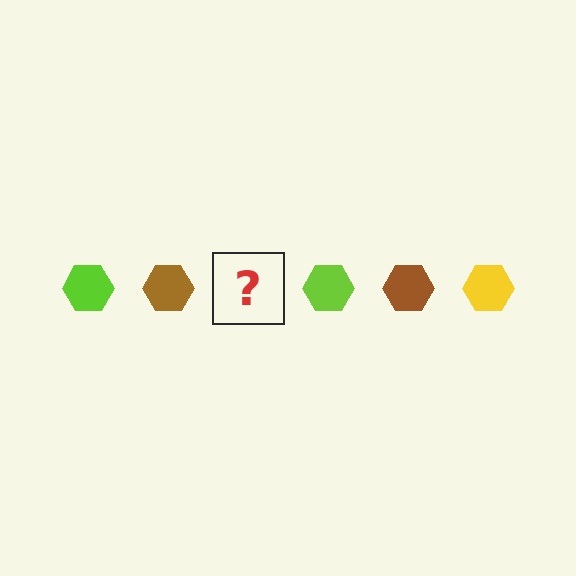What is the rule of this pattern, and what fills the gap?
The rule is that the pattern cycles through lime, brown, yellow hexagons. The gap should be filled with a yellow hexagon.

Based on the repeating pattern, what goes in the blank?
The blank should be a yellow hexagon.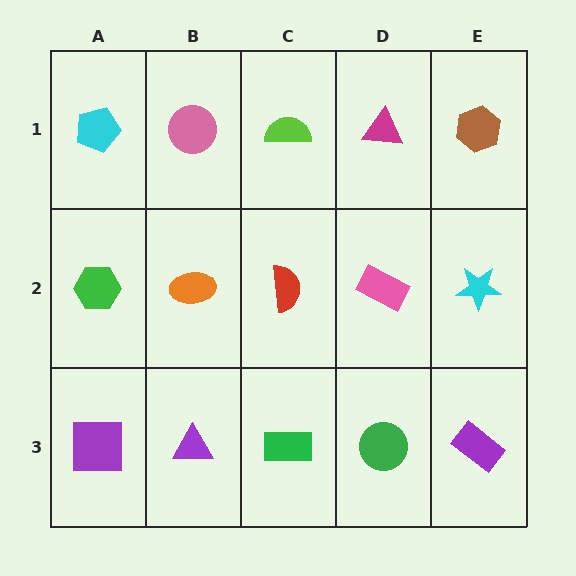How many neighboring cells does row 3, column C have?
3.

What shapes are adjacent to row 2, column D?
A magenta triangle (row 1, column D), a green circle (row 3, column D), a red semicircle (row 2, column C), a cyan star (row 2, column E).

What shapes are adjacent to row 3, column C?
A red semicircle (row 2, column C), a purple triangle (row 3, column B), a green circle (row 3, column D).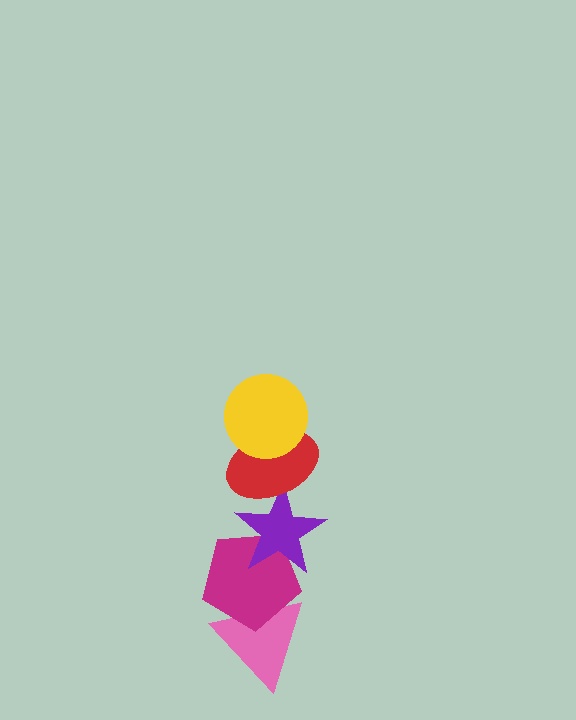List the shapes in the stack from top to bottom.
From top to bottom: the yellow circle, the red ellipse, the purple star, the magenta pentagon, the pink triangle.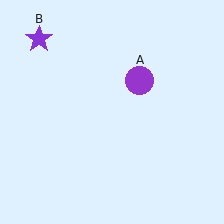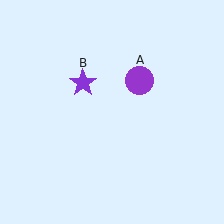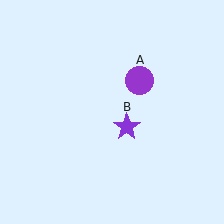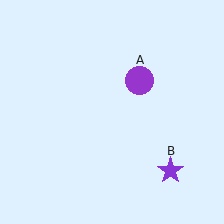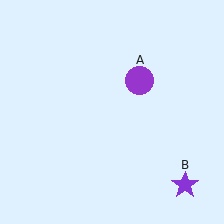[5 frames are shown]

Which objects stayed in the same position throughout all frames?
Purple circle (object A) remained stationary.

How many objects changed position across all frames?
1 object changed position: purple star (object B).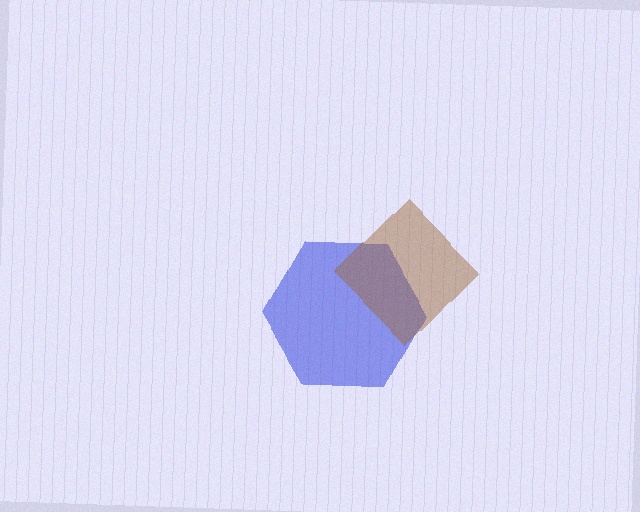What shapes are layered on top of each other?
The layered shapes are: a blue hexagon, a brown diamond.